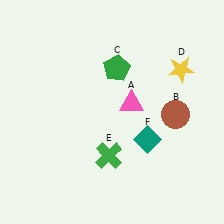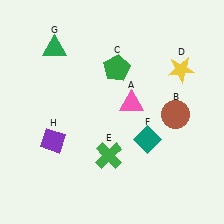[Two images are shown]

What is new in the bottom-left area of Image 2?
A purple diamond (H) was added in the bottom-left area of Image 2.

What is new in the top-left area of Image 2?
A green triangle (G) was added in the top-left area of Image 2.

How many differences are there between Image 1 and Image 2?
There are 2 differences between the two images.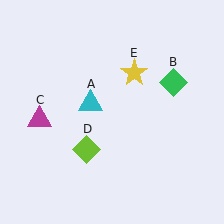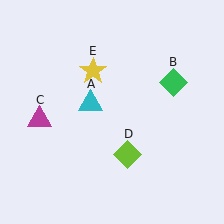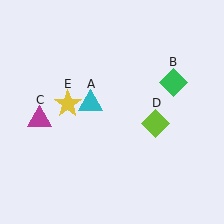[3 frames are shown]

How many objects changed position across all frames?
2 objects changed position: lime diamond (object D), yellow star (object E).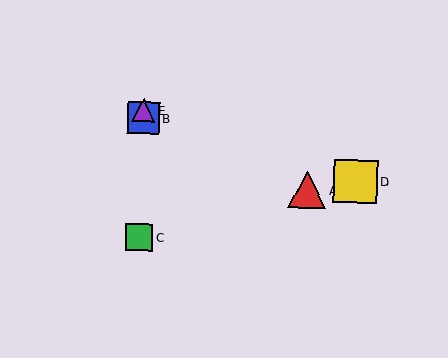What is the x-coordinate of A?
Object A is at x≈307.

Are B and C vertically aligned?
Yes, both are at x≈143.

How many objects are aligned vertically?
3 objects (B, C, E) are aligned vertically.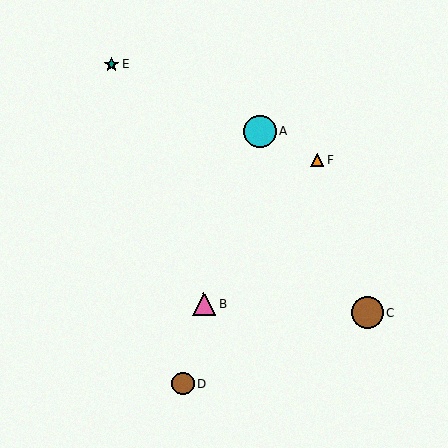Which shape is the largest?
The cyan circle (labeled A) is the largest.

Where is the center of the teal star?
The center of the teal star is at (111, 64).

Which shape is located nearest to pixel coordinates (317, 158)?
The orange triangle (labeled F) at (317, 161) is nearest to that location.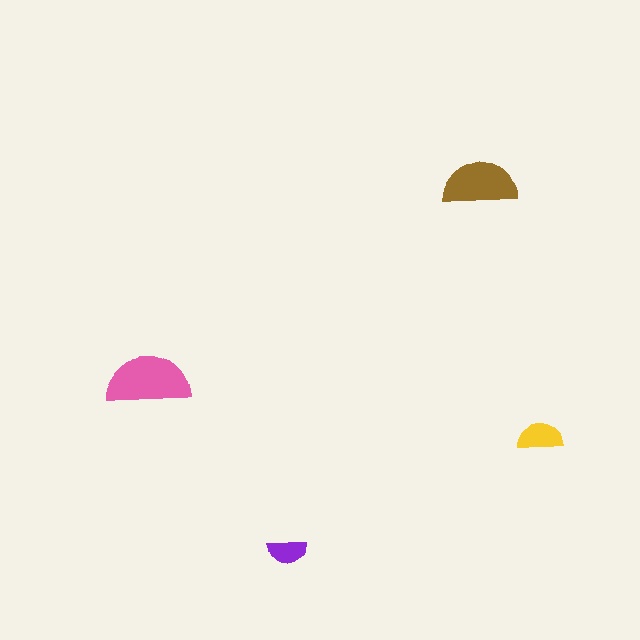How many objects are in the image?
There are 4 objects in the image.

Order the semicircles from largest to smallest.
the pink one, the brown one, the yellow one, the purple one.